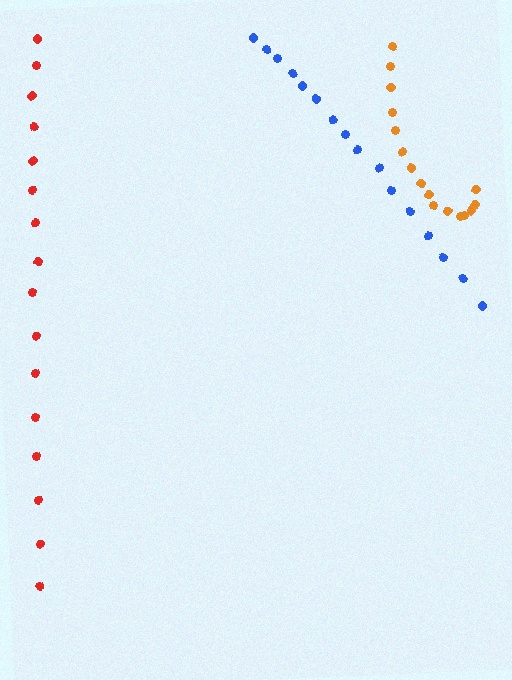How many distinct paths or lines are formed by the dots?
There are 3 distinct paths.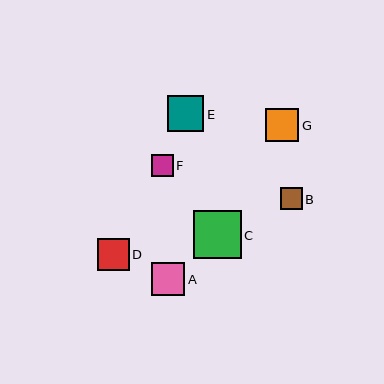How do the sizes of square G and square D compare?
Square G and square D are approximately the same size.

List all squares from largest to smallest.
From largest to smallest: C, E, G, A, D, B, F.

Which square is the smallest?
Square F is the smallest with a size of approximately 22 pixels.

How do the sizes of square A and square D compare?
Square A and square D are approximately the same size.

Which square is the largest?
Square C is the largest with a size of approximately 48 pixels.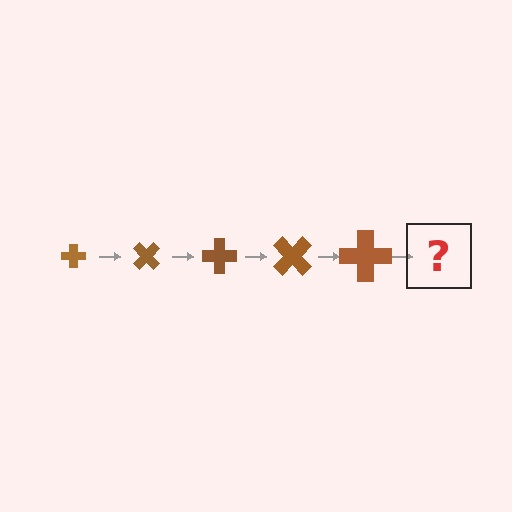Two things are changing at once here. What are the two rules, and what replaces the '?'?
The two rules are that the cross grows larger each step and it rotates 45 degrees each step. The '?' should be a cross, larger than the previous one and rotated 225 degrees from the start.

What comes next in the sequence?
The next element should be a cross, larger than the previous one and rotated 225 degrees from the start.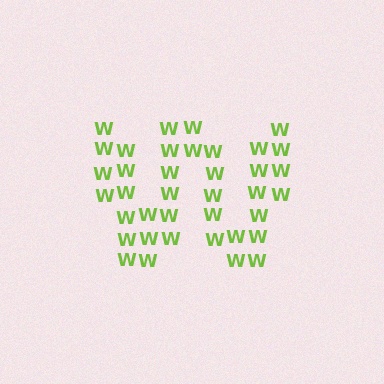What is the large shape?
The large shape is the letter W.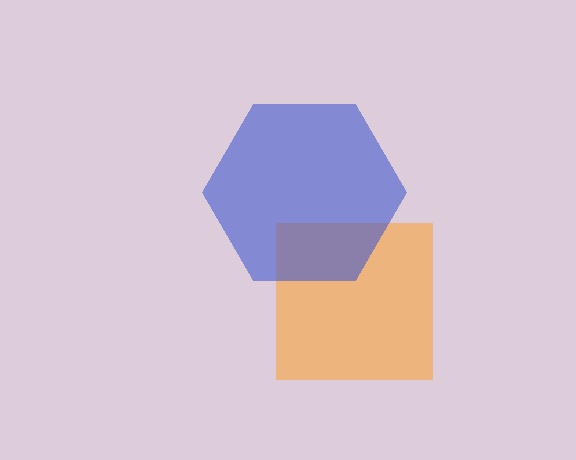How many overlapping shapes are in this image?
There are 2 overlapping shapes in the image.